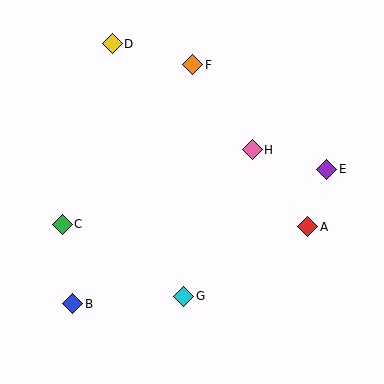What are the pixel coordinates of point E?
Point E is at (327, 169).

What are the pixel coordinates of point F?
Point F is at (193, 65).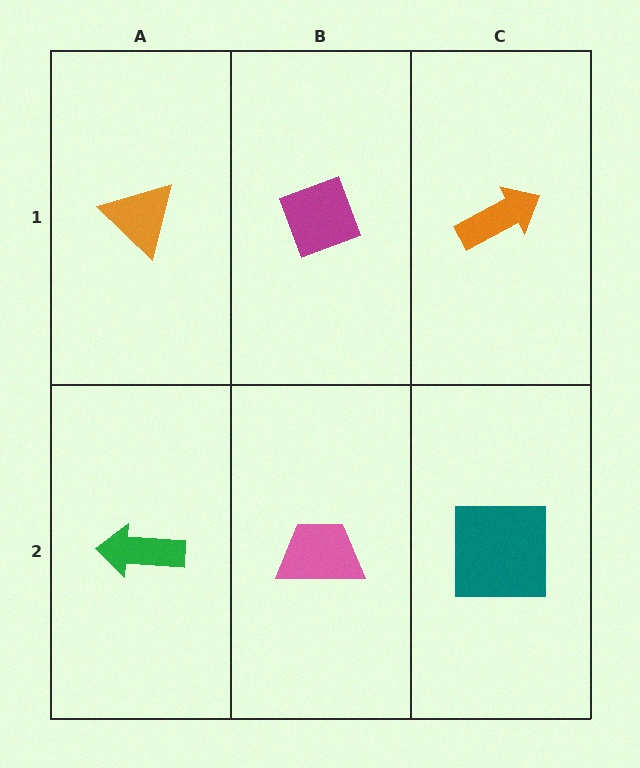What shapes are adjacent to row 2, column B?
A magenta diamond (row 1, column B), a green arrow (row 2, column A), a teal square (row 2, column C).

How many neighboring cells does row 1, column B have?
3.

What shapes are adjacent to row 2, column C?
An orange arrow (row 1, column C), a pink trapezoid (row 2, column B).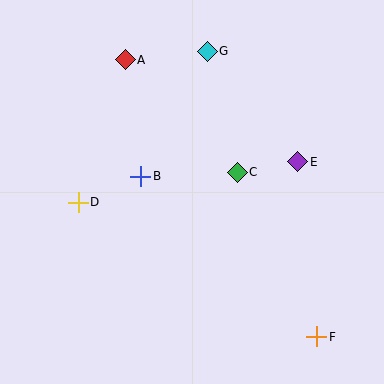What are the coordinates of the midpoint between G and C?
The midpoint between G and C is at (222, 112).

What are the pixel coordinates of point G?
Point G is at (207, 51).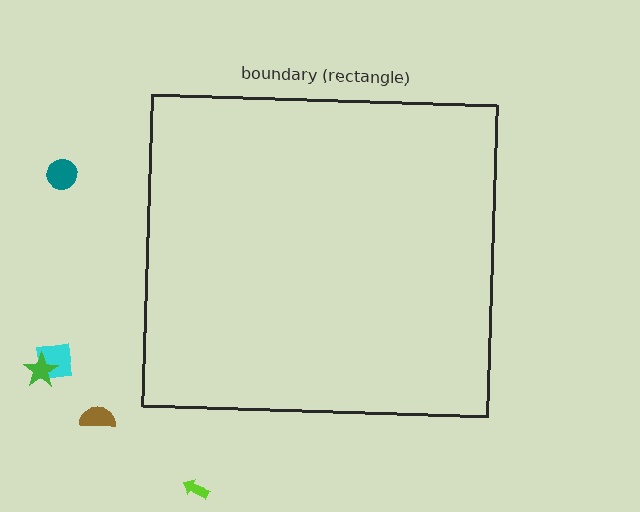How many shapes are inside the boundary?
0 inside, 5 outside.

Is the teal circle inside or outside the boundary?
Outside.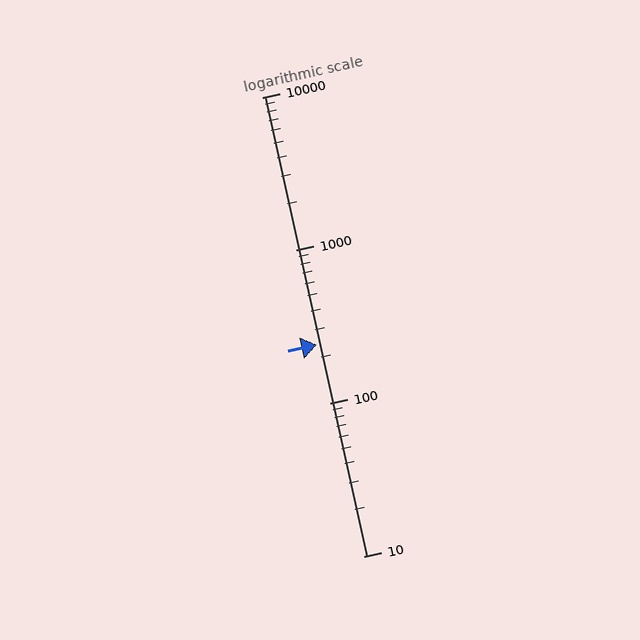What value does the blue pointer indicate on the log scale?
The pointer indicates approximately 240.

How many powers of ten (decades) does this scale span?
The scale spans 3 decades, from 10 to 10000.